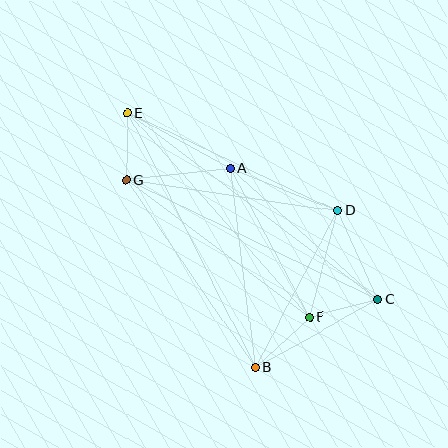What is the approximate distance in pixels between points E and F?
The distance between E and F is approximately 273 pixels.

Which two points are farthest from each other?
Points C and E are farthest from each other.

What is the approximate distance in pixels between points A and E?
The distance between A and E is approximately 117 pixels.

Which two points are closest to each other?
Points E and G are closest to each other.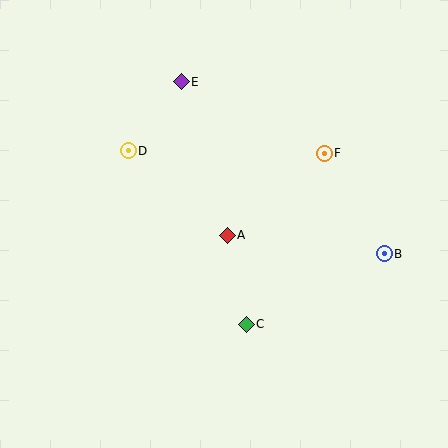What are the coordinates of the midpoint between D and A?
The midpoint between D and A is at (178, 193).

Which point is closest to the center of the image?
Point A at (227, 235) is closest to the center.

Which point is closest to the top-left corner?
Point D is closest to the top-left corner.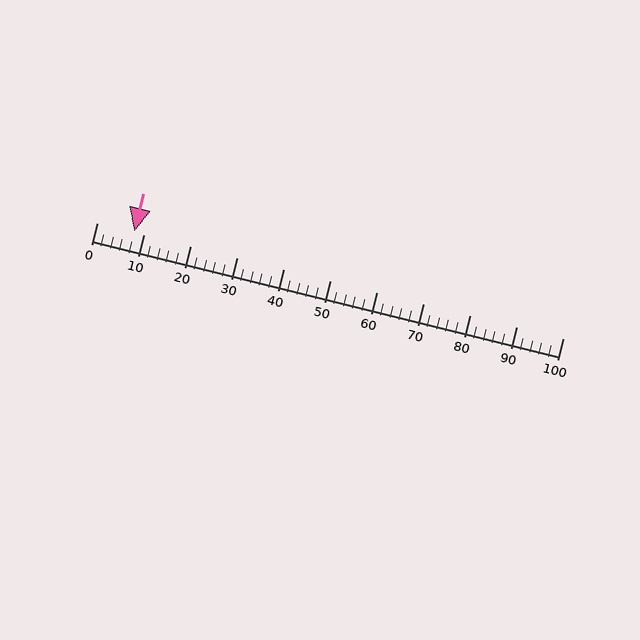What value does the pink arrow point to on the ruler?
The pink arrow points to approximately 8.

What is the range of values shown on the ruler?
The ruler shows values from 0 to 100.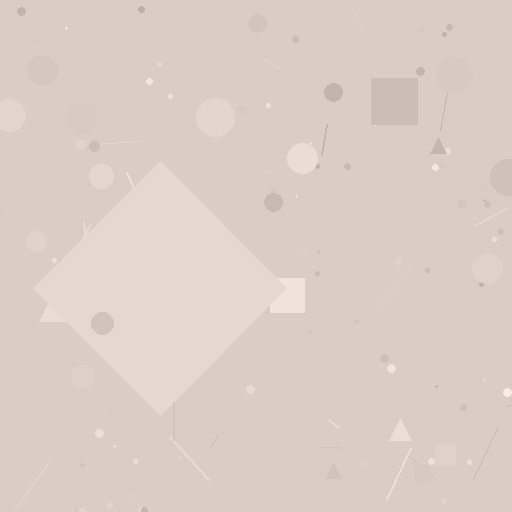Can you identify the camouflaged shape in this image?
The camouflaged shape is a diamond.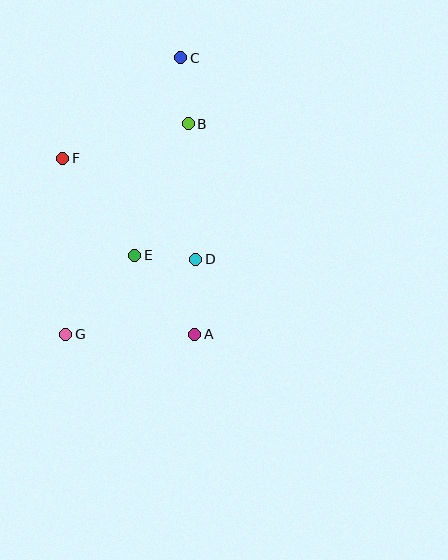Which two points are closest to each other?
Points D and E are closest to each other.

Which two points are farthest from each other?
Points C and G are farthest from each other.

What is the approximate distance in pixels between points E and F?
The distance between E and F is approximately 121 pixels.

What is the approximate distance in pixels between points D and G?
The distance between D and G is approximately 150 pixels.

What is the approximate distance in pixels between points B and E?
The distance between B and E is approximately 142 pixels.